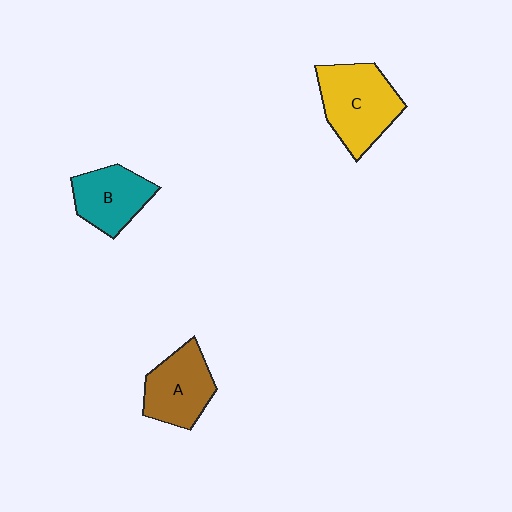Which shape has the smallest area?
Shape B (teal).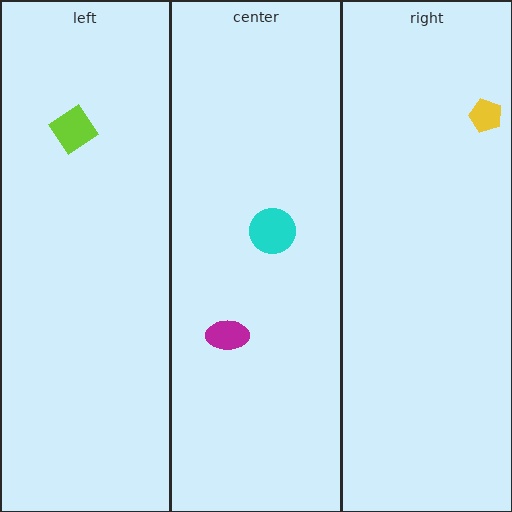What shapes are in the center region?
The cyan circle, the magenta ellipse.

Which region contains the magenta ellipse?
The center region.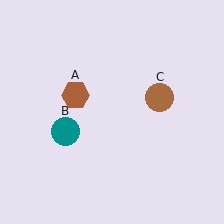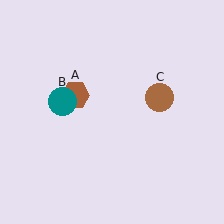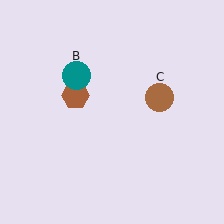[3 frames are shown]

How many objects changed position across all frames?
1 object changed position: teal circle (object B).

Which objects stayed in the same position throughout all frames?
Brown hexagon (object A) and brown circle (object C) remained stationary.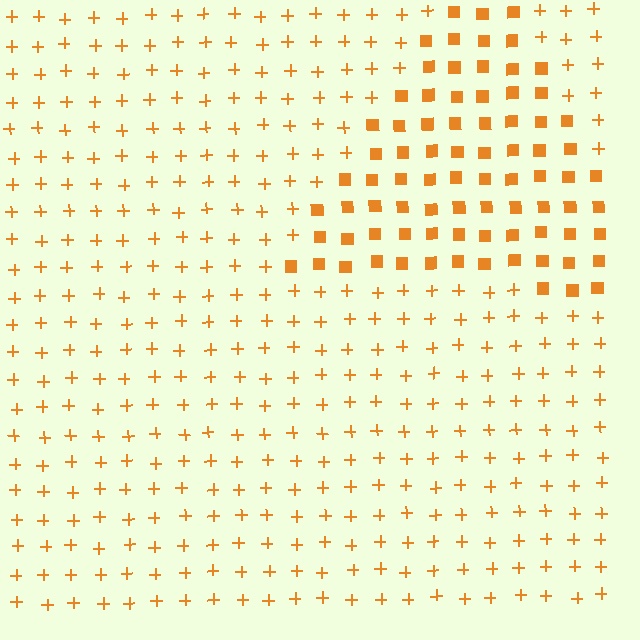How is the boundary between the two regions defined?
The boundary is defined by a change in element shape: squares inside vs. plus signs outside. All elements share the same color and spacing.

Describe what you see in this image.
The image is filled with small orange elements arranged in a uniform grid. A triangle-shaped region contains squares, while the surrounding area contains plus signs. The boundary is defined purely by the change in element shape.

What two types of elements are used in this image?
The image uses squares inside the triangle region and plus signs outside it.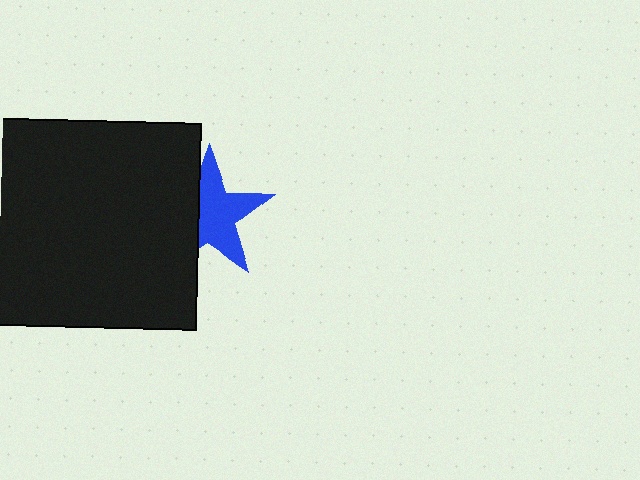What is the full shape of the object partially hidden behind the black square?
The partially hidden object is a blue star.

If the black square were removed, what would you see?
You would see the complete blue star.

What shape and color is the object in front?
The object in front is a black square.